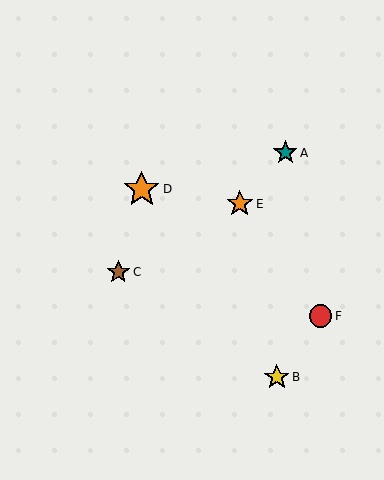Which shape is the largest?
The orange star (labeled D) is the largest.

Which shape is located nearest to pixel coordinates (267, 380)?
The yellow star (labeled B) at (277, 377) is nearest to that location.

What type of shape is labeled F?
Shape F is a red circle.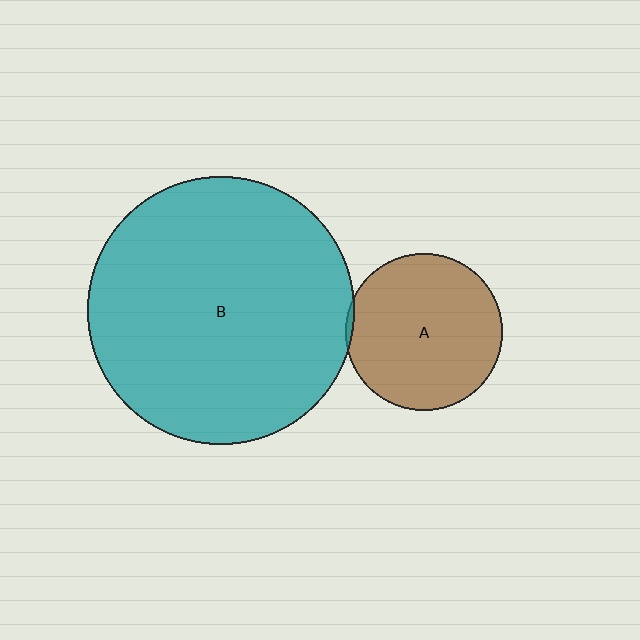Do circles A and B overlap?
Yes.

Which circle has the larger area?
Circle B (teal).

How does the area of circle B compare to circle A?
Approximately 2.9 times.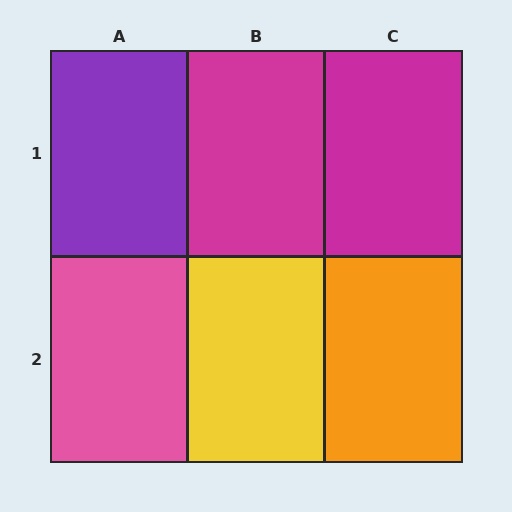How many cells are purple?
1 cell is purple.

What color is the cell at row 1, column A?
Purple.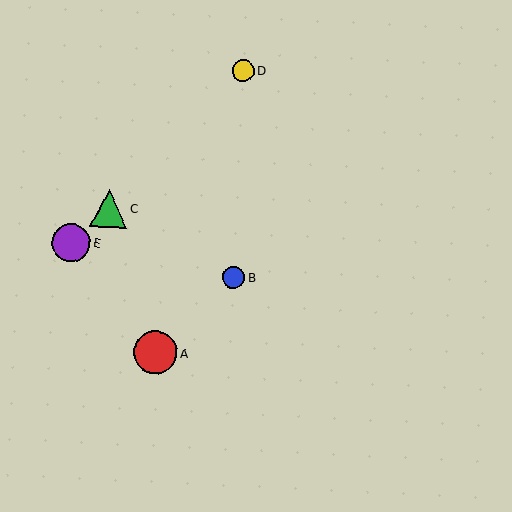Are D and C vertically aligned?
No, D is at x≈243 and C is at x≈109.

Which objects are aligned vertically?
Objects B, D are aligned vertically.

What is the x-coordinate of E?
Object E is at x≈71.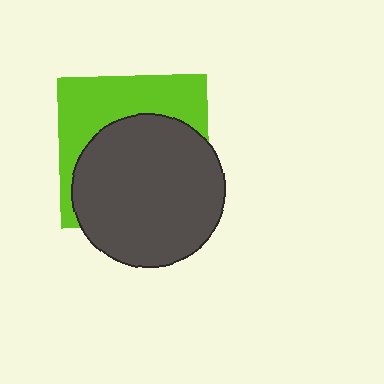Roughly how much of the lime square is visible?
A small part of it is visible (roughly 40%).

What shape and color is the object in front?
The object in front is a dark gray circle.